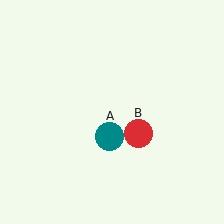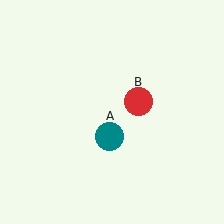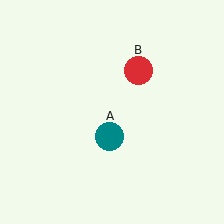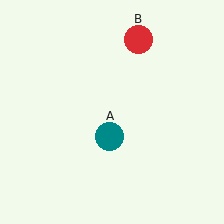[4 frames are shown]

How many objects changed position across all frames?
1 object changed position: red circle (object B).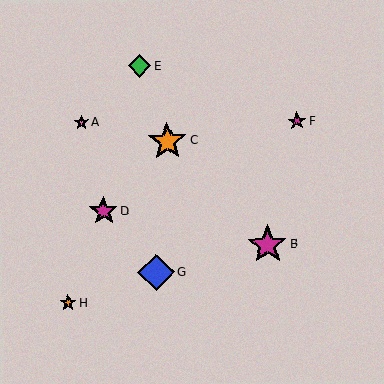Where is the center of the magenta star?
The center of the magenta star is at (104, 211).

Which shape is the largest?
The magenta star (labeled B) is the largest.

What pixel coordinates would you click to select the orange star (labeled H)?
Click at (68, 303) to select the orange star H.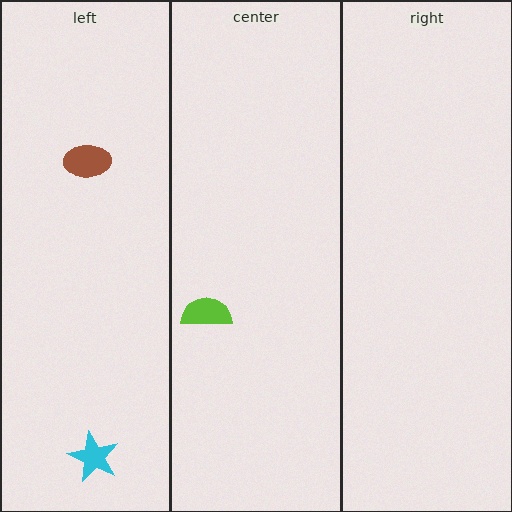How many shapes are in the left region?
2.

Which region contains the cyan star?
The left region.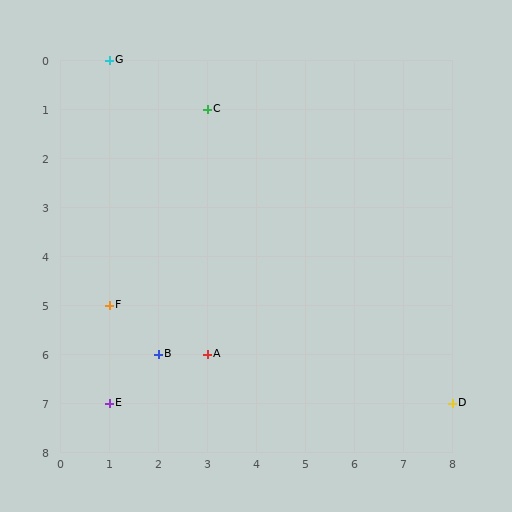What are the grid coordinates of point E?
Point E is at grid coordinates (1, 7).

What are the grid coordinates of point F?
Point F is at grid coordinates (1, 5).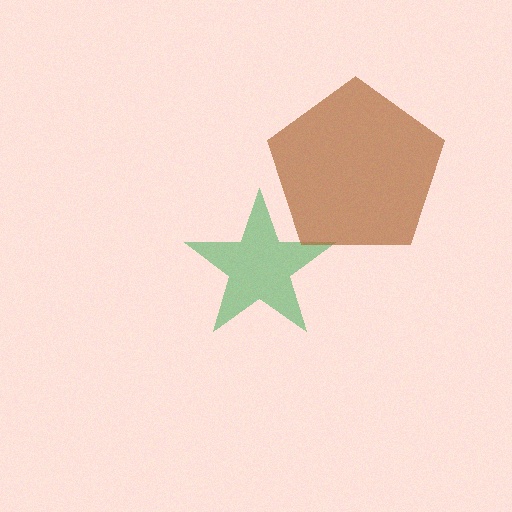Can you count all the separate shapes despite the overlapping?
Yes, there are 2 separate shapes.